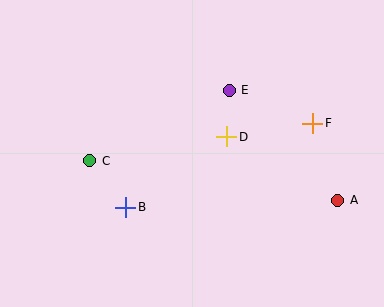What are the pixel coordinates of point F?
Point F is at (313, 123).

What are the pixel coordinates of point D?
Point D is at (227, 137).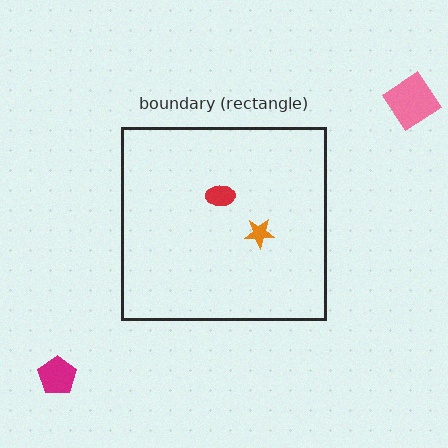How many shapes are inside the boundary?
2 inside, 2 outside.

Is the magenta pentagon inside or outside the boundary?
Outside.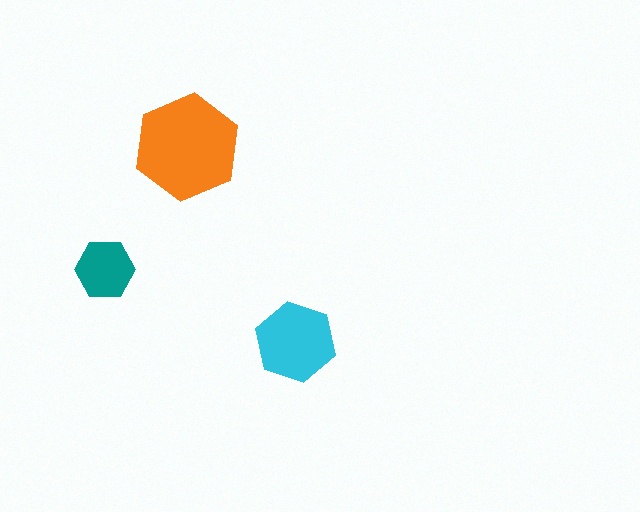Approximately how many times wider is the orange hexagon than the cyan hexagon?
About 1.5 times wider.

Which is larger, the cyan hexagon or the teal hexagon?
The cyan one.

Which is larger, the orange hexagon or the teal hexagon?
The orange one.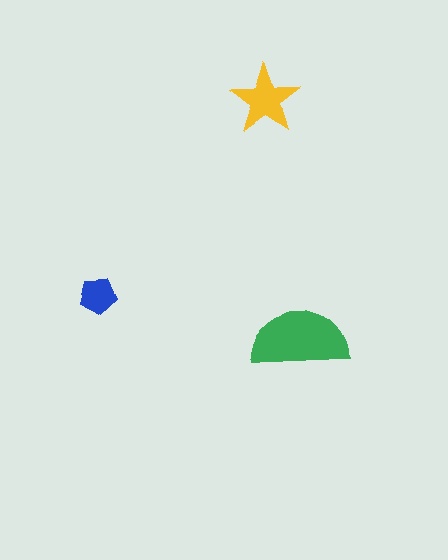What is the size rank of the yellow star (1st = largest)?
2nd.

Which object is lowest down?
The green semicircle is bottommost.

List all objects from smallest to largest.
The blue pentagon, the yellow star, the green semicircle.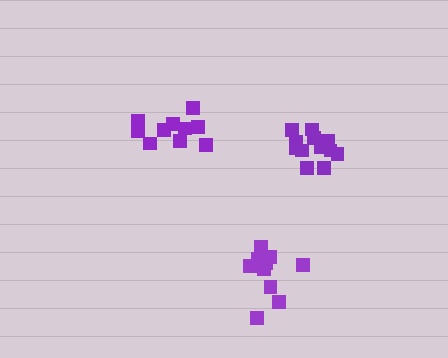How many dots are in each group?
Group 1: 10 dots, Group 2: 14 dots, Group 3: 10 dots (34 total).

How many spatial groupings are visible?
There are 3 spatial groupings.